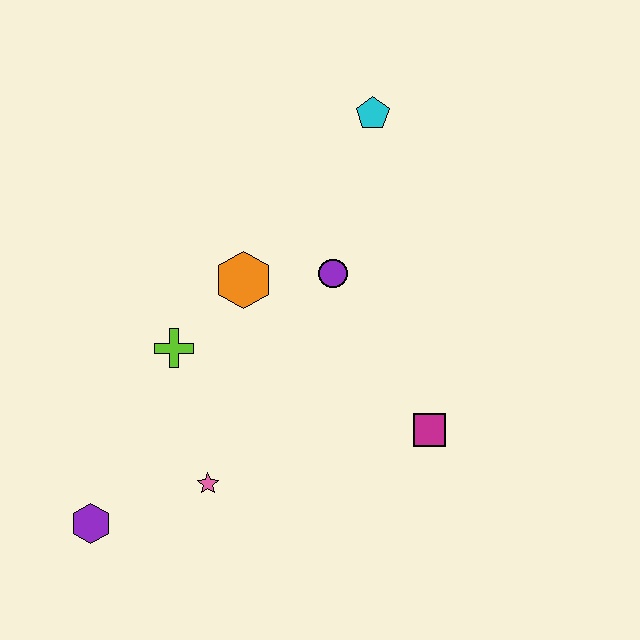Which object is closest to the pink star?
The purple hexagon is closest to the pink star.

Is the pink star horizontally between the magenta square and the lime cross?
Yes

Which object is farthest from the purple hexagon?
The cyan pentagon is farthest from the purple hexagon.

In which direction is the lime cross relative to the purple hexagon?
The lime cross is above the purple hexagon.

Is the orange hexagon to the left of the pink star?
No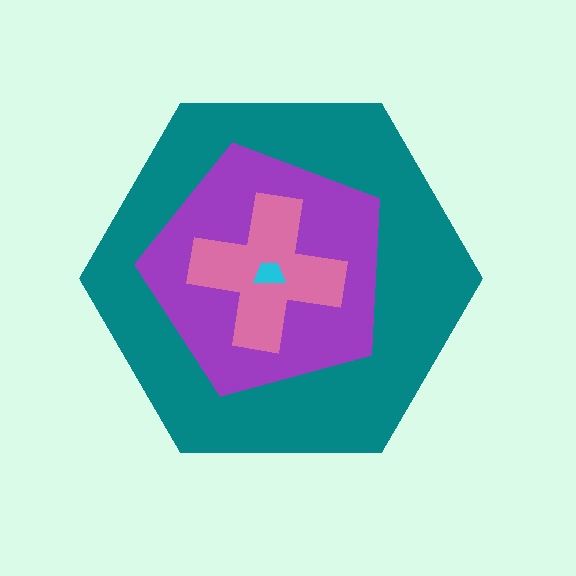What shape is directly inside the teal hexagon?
The purple pentagon.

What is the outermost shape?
The teal hexagon.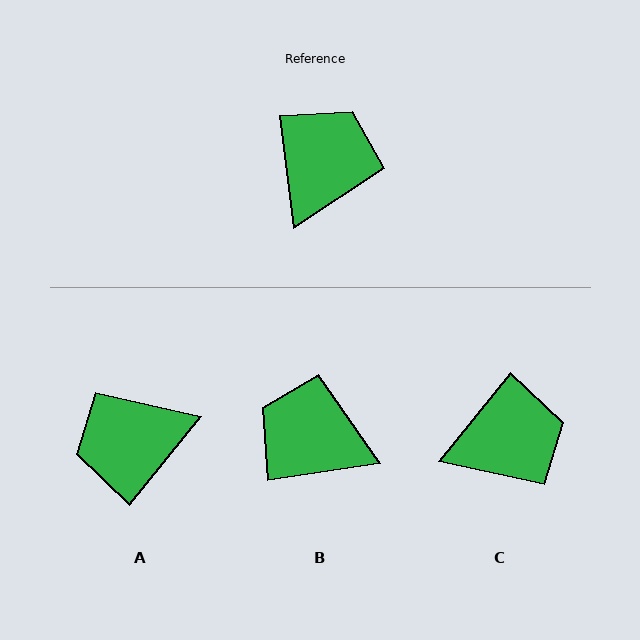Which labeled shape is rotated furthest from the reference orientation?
A, about 134 degrees away.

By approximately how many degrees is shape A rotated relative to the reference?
Approximately 134 degrees counter-clockwise.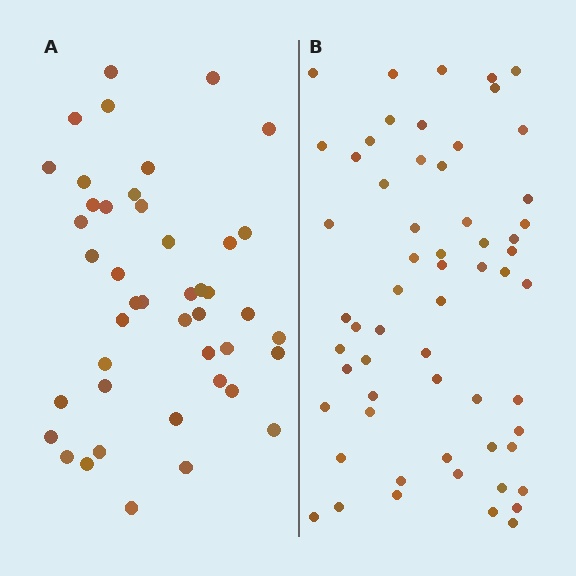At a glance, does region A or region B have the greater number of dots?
Region B (the right region) has more dots.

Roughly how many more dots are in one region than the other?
Region B has approximately 15 more dots than region A.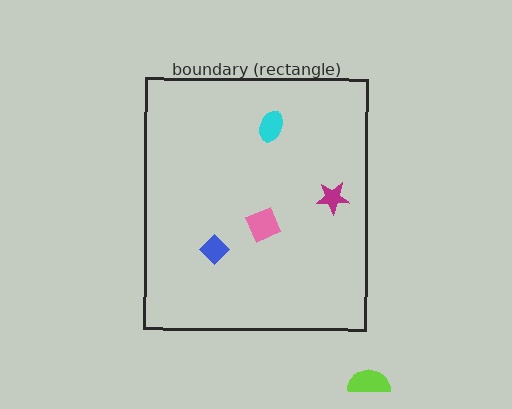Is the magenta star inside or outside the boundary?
Inside.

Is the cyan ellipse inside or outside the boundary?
Inside.